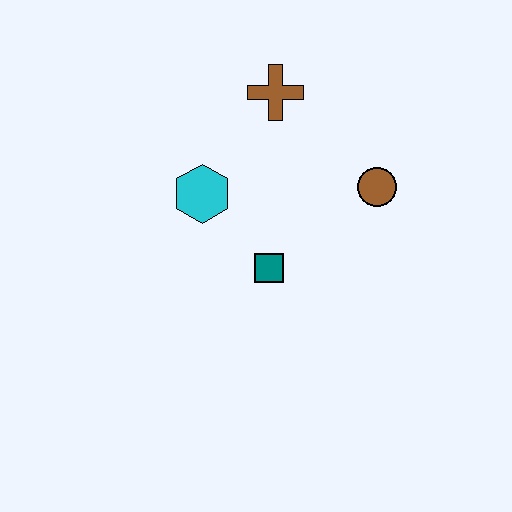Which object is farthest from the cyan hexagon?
The brown circle is farthest from the cyan hexagon.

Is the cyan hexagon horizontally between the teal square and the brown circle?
No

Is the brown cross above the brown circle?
Yes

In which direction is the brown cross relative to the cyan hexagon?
The brown cross is above the cyan hexagon.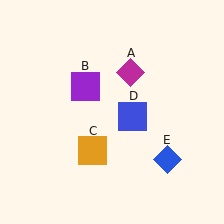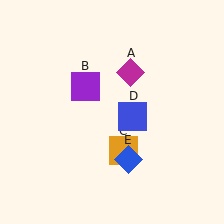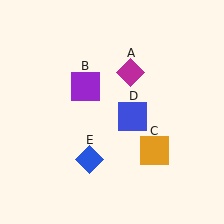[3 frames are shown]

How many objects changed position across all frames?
2 objects changed position: orange square (object C), blue diamond (object E).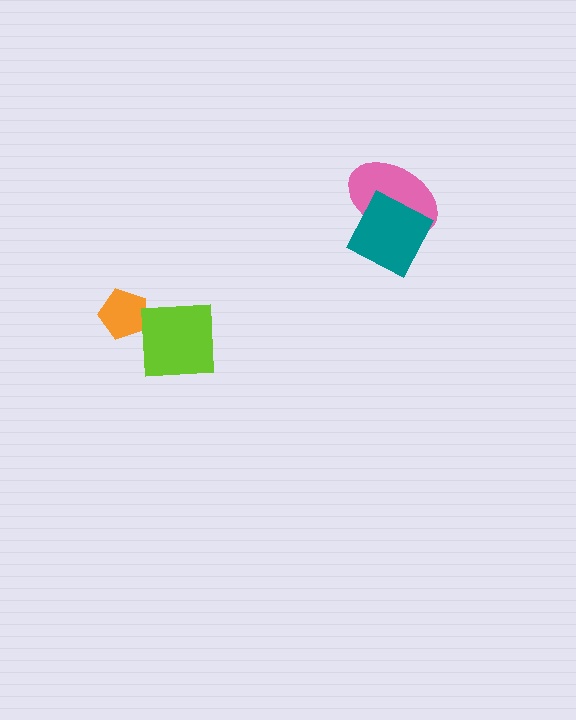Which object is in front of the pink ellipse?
The teal diamond is in front of the pink ellipse.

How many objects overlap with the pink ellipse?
1 object overlaps with the pink ellipse.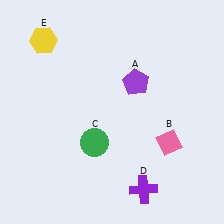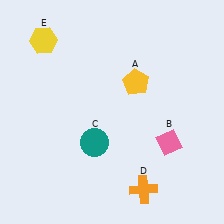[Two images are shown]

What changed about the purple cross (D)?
In Image 1, D is purple. In Image 2, it changed to orange.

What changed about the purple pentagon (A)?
In Image 1, A is purple. In Image 2, it changed to yellow.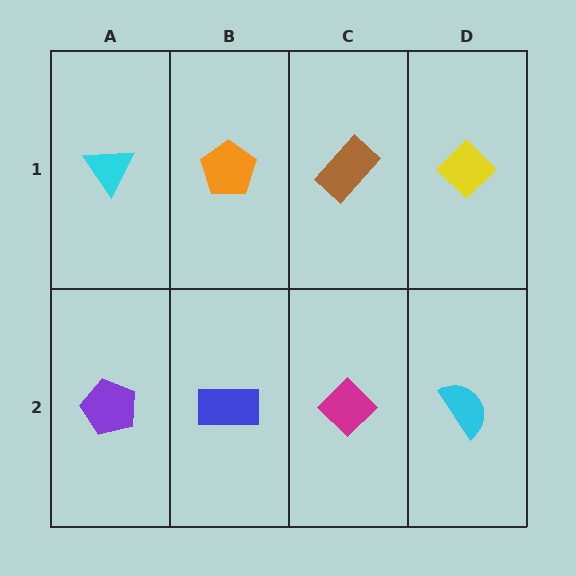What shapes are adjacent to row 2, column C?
A brown rectangle (row 1, column C), a blue rectangle (row 2, column B), a cyan semicircle (row 2, column D).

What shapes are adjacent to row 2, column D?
A yellow diamond (row 1, column D), a magenta diamond (row 2, column C).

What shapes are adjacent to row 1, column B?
A blue rectangle (row 2, column B), a cyan triangle (row 1, column A), a brown rectangle (row 1, column C).